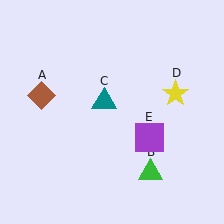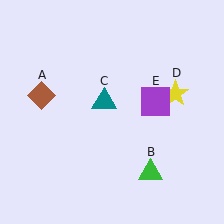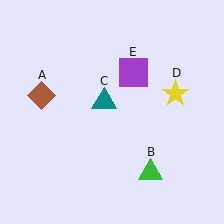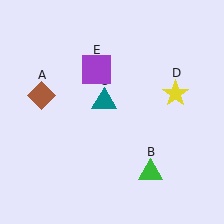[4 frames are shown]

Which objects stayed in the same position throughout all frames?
Brown diamond (object A) and green triangle (object B) and teal triangle (object C) and yellow star (object D) remained stationary.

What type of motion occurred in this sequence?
The purple square (object E) rotated counterclockwise around the center of the scene.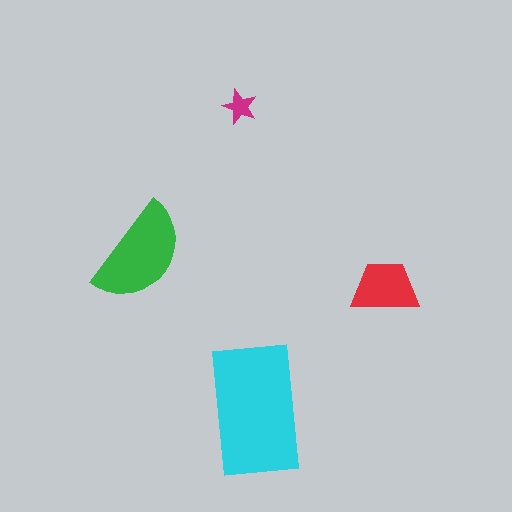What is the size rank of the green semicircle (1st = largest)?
2nd.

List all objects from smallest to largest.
The magenta star, the red trapezoid, the green semicircle, the cyan rectangle.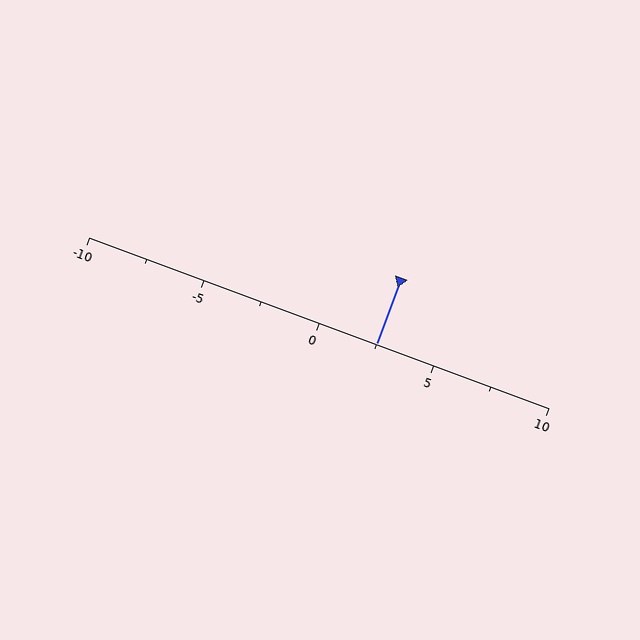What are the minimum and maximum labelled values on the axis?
The axis runs from -10 to 10.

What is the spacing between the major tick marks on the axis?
The major ticks are spaced 5 apart.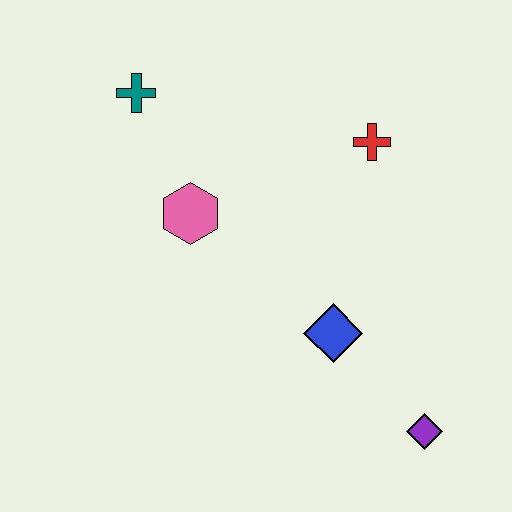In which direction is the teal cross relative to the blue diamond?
The teal cross is above the blue diamond.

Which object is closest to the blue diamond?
The purple diamond is closest to the blue diamond.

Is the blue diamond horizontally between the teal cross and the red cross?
Yes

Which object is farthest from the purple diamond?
The teal cross is farthest from the purple diamond.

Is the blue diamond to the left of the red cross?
Yes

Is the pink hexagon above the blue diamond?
Yes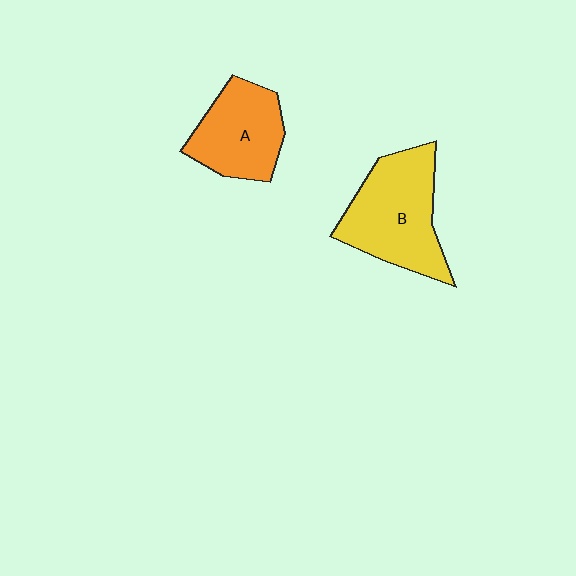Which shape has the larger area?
Shape B (yellow).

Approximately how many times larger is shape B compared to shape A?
Approximately 1.3 times.